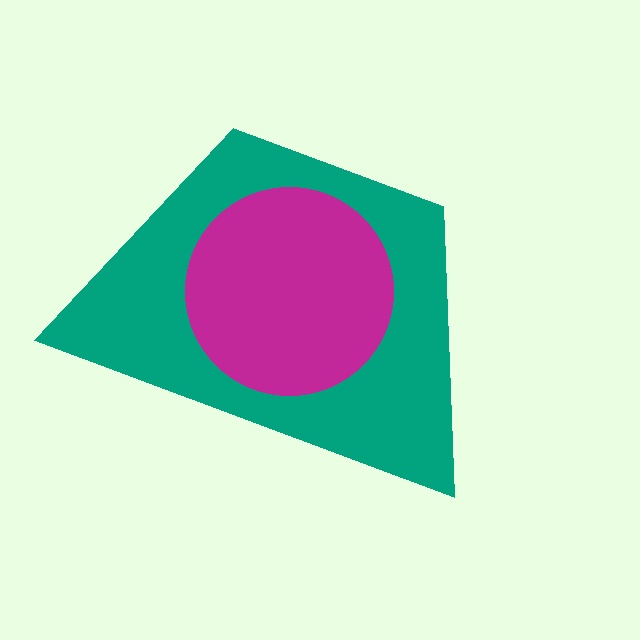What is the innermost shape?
The magenta circle.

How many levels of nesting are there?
2.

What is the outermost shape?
The teal trapezoid.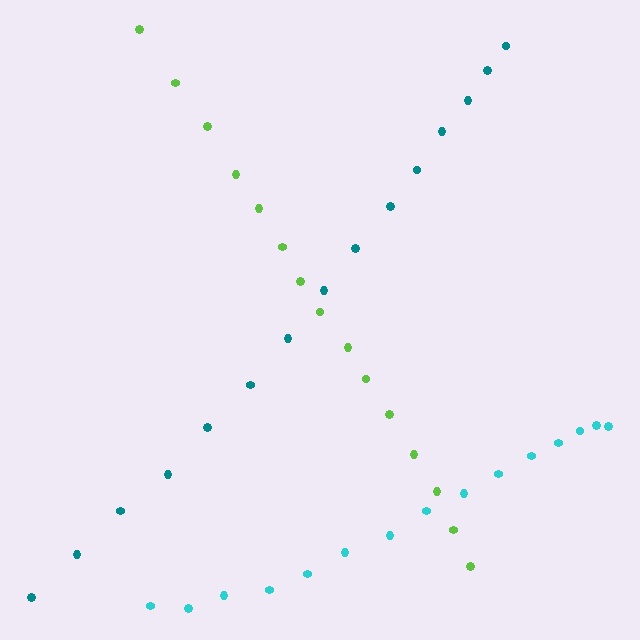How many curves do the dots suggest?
There are 3 distinct paths.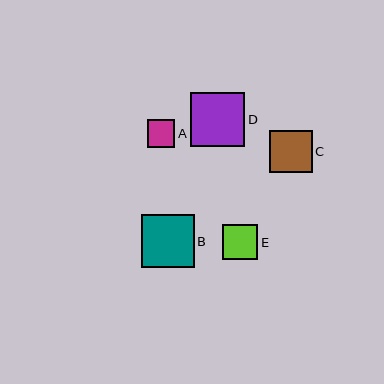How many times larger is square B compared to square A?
Square B is approximately 1.9 times the size of square A.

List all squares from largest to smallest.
From largest to smallest: D, B, C, E, A.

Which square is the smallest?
Square A is the smallest with a size of approximately 28 pixels.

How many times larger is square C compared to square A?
Square C is approximately 1.5 times the size of square A.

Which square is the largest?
Square D is the largest with a size of approximately 54 pixels.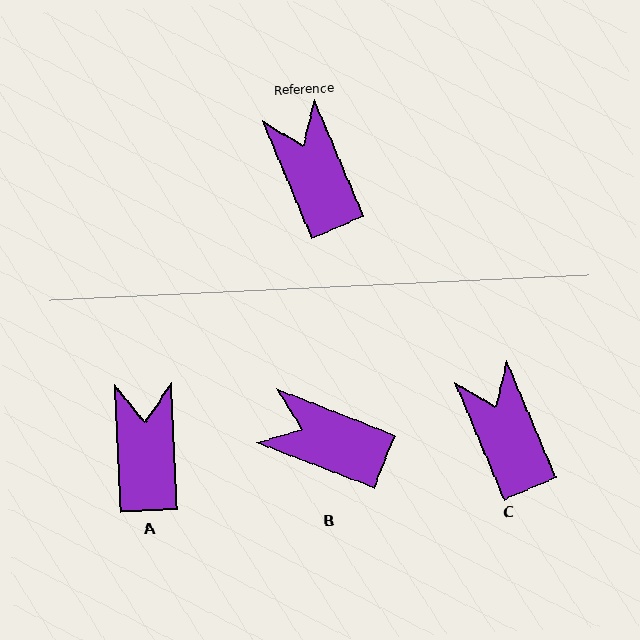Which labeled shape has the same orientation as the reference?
C.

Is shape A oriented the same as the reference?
No, it is off by about 20 degrees.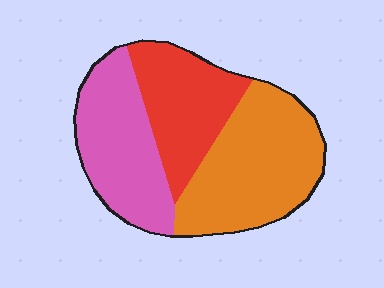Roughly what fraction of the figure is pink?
Pink takes up about one third (1/3) of the figure.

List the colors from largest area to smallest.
From largest to smallest: orange, pink, red.